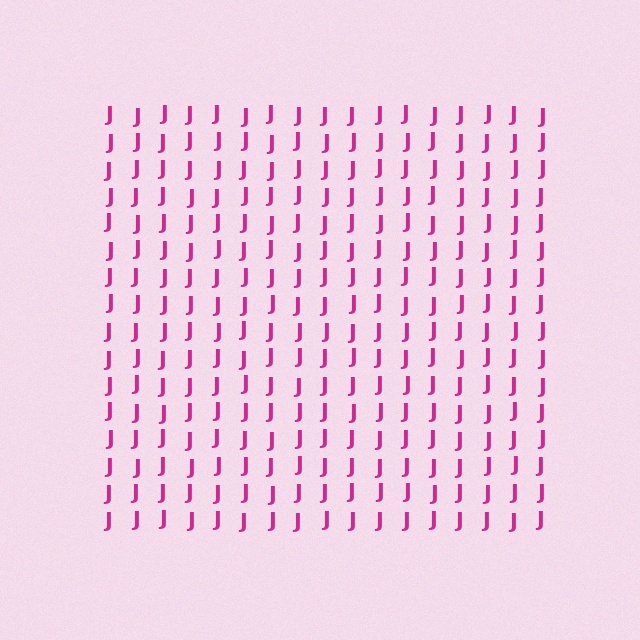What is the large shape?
The large shape is a square.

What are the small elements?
The small elements are letter J's.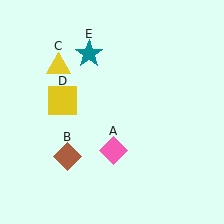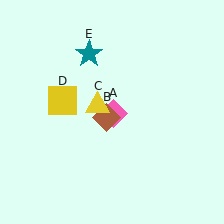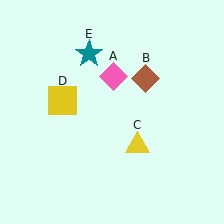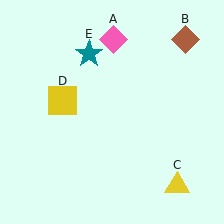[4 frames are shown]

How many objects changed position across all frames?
3 objects changed position: pink diamond (object A), brown diamond (object B), yellow triangle (object C).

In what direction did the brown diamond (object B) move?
The brown diamond (object B) moved up and to the right.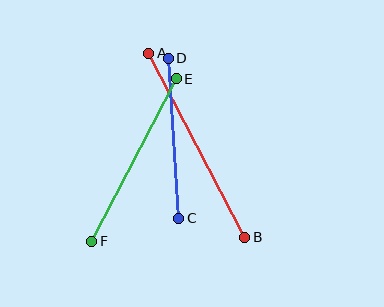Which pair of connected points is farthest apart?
Points A and B are farthest apart.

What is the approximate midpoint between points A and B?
The midpoint is at approximately (197, 145) pixels.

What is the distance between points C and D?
The distance is approximately 160 pixels.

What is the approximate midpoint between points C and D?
The midpoint is at approximately (173, 138) pixels.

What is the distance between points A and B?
The distance is approximately 208 pixels.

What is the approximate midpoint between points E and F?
The midpoint is at approximately (134, 160) pixels.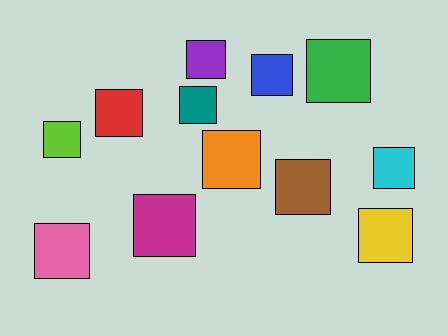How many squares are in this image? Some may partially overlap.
There are 12 squares.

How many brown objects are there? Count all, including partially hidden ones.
There is 1 brown object.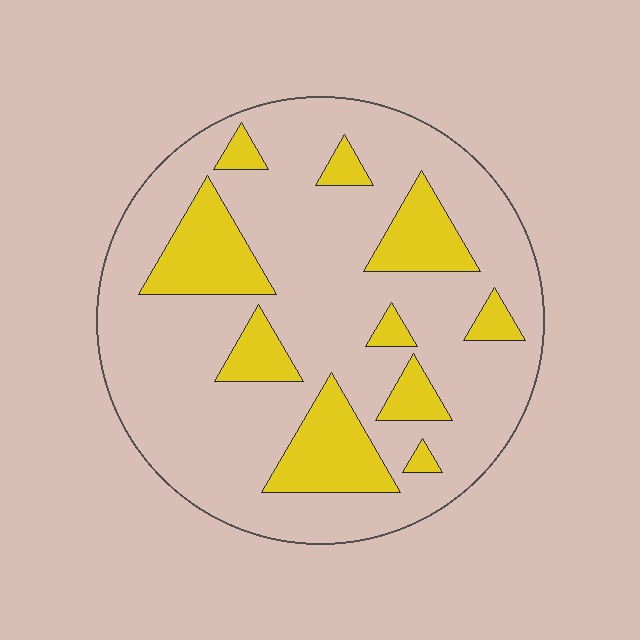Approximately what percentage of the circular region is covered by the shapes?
Approximately 25%.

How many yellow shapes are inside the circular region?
10.